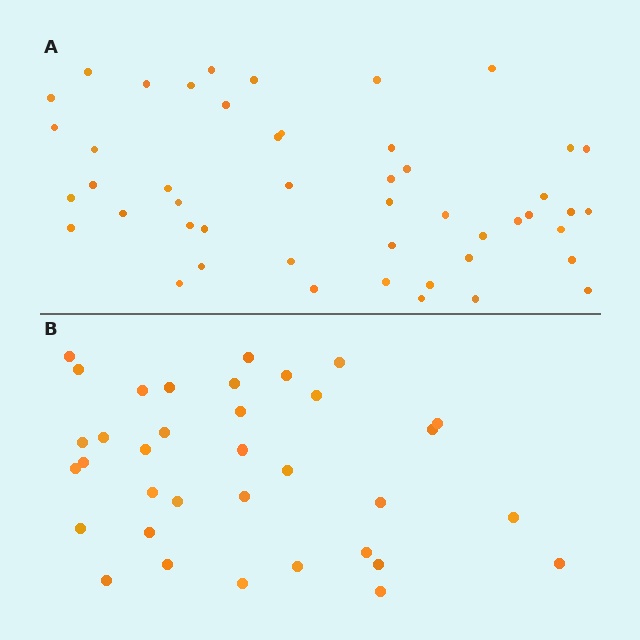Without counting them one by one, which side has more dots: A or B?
Region A (the top region) has more dots.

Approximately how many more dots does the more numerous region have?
Region A has approximately 15 more dots than region B.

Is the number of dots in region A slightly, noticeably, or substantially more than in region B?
Region A has noticeably more, but not dramatically so. The ratio is roughly 1.4 to 1.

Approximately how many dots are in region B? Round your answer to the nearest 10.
About 40 dots. (The exact count is 35, which rounds to 40.)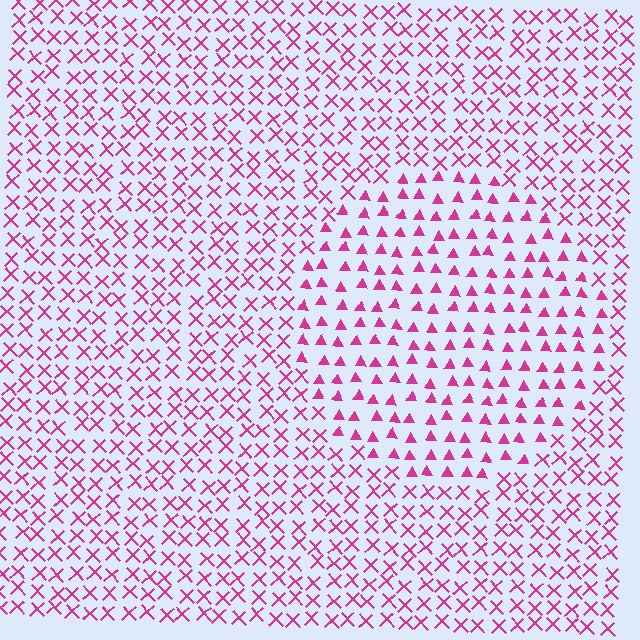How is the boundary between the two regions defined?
The boundary is defined by a change in element shape: triangles inside vs. X marks outside. All elements share the same color and spacing.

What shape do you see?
I see a circle.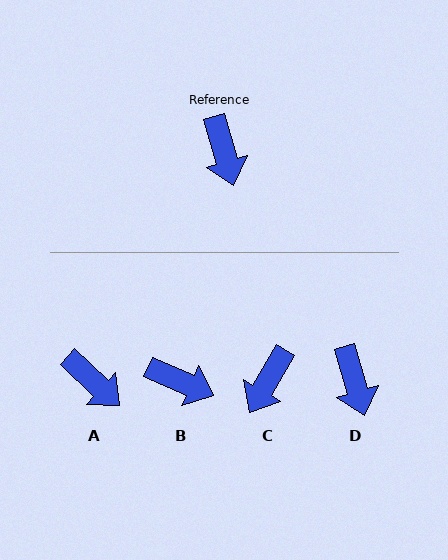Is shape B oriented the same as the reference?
No, it is off by about 50 degrees.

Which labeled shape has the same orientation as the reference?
D.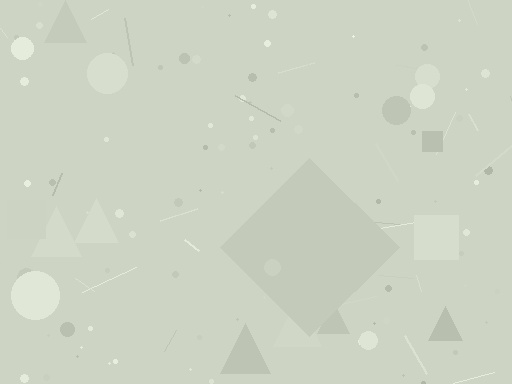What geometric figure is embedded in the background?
A diamond is embedded in the background.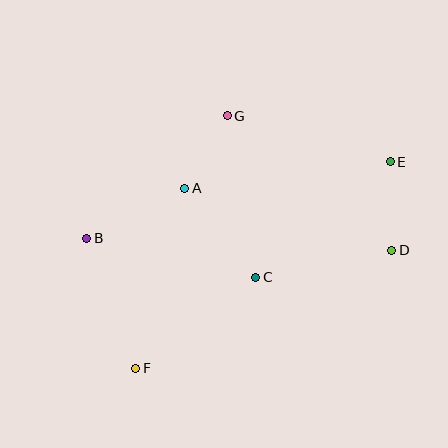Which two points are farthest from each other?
Points E and F are farthest from each other.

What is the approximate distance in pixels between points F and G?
The distance between F and G is approximately 269 pixels.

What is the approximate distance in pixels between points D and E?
The distance between D and E is approximately 88 pixels.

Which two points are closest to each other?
Points A and G are closest to each other.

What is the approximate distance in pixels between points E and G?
The distance between E and G is approximately 169 pixels.